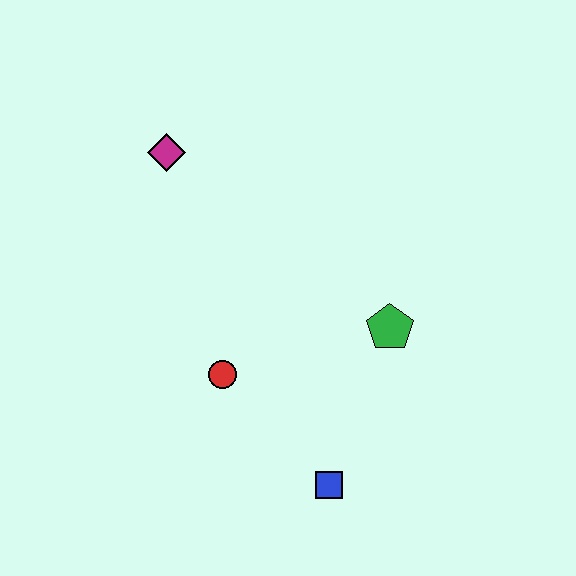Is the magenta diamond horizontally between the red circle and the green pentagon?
No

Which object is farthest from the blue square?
The magenta diamond is farthest from the blue square.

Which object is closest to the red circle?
The blue square is closest to the red circle.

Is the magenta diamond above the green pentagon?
Yes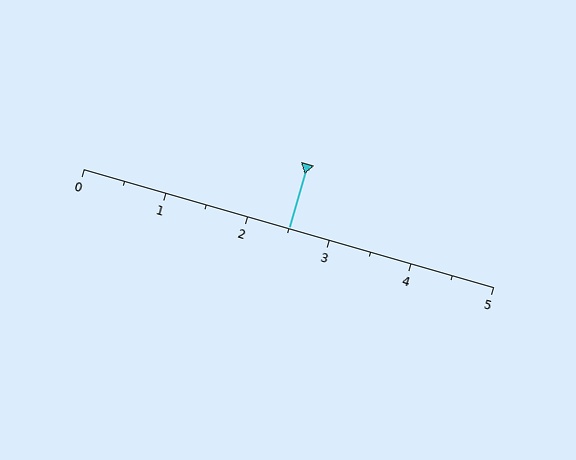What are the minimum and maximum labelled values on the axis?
The axis runs from 0 to 5.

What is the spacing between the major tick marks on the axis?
The major ticks are spaced 1 apart.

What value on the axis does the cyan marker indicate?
The marker indicates approximately 2.5.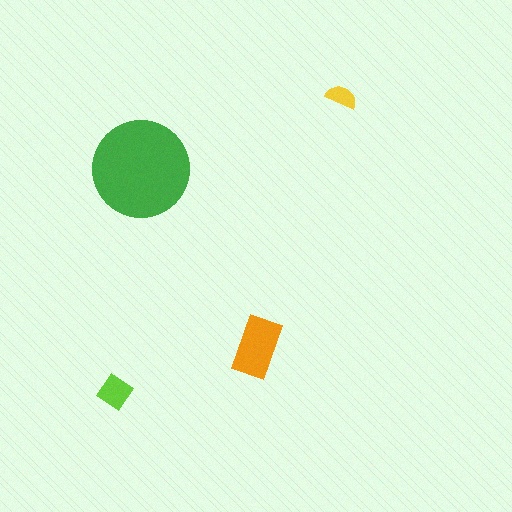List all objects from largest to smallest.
The green circle, the orange rectangle, the lime diamond, the yellow semicircle.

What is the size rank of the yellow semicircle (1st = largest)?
4th.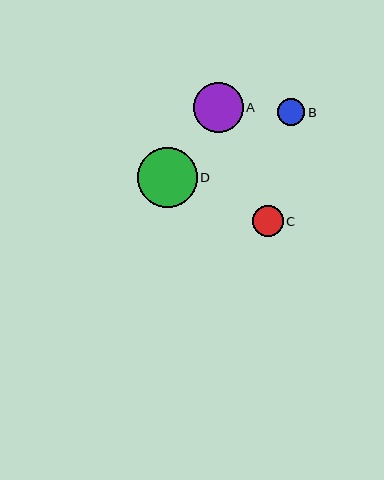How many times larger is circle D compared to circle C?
Circle D is approximately 1.9 times the size of circle C.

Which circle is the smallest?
Circle B is the smallest with a size of approximately 28 pixels.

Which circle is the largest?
Circle D is the largest with a size of approximately 59 pixels.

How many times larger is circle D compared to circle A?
Circle D is approximately 1.2 times the size of circle A.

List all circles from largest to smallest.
From largest to smallest: D, A, C, B.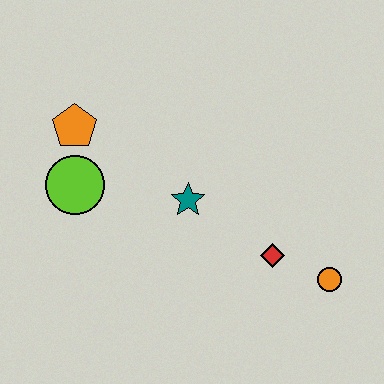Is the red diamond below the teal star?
Yes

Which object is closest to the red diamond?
The orange circle is closest to the red diamond.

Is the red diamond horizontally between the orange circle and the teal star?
Yes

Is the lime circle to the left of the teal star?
Yes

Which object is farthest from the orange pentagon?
The orange circle is farthest from the orange pentagon.